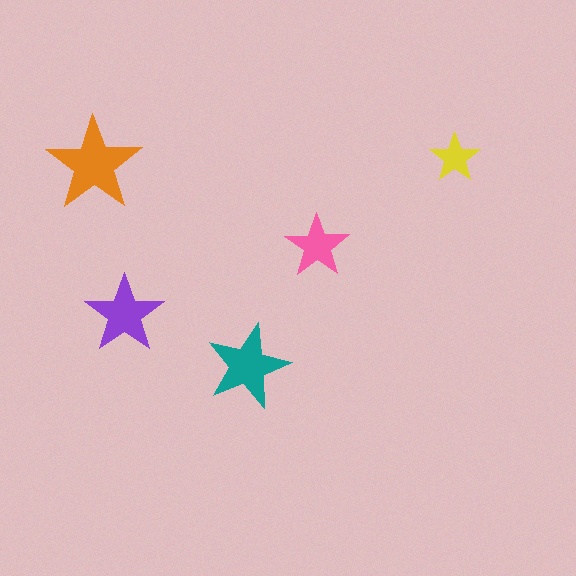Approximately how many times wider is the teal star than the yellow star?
About 1.5 times wider.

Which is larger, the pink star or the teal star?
The teal one.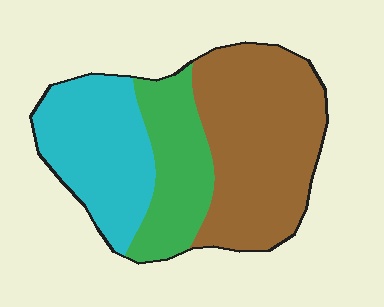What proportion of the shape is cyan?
Cyan takes up about one third (1/3) of the shape.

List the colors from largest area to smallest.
From largest to smallest: brown, cyan, green.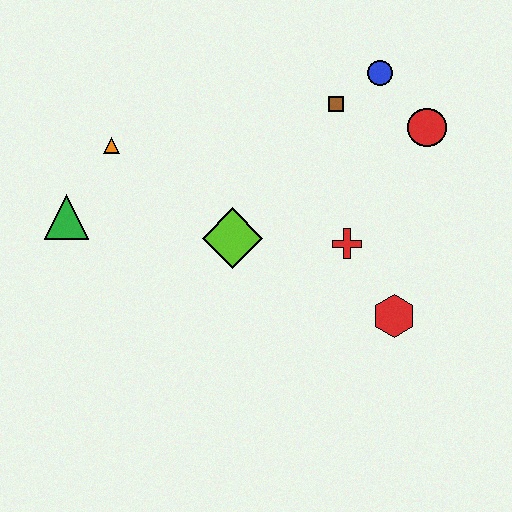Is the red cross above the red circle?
No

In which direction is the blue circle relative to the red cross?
The blue circle is above the red cross.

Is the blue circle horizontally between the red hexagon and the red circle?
No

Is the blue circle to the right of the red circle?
No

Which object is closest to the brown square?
The blue circle is closest to the brown square.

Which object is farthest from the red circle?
The green triangle is farthest from the red circle.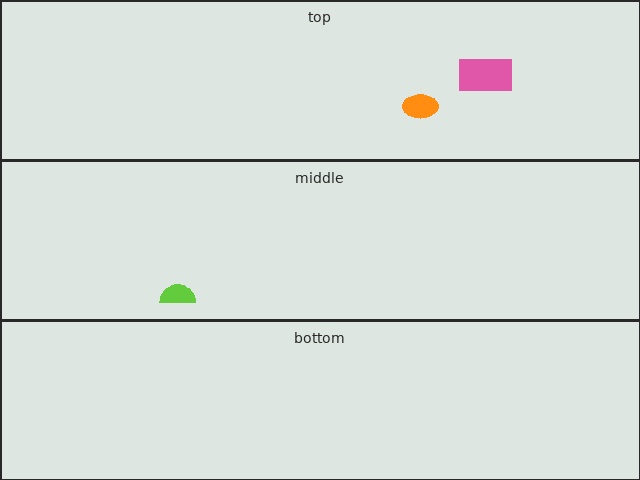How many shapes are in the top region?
2.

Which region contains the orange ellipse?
The top region.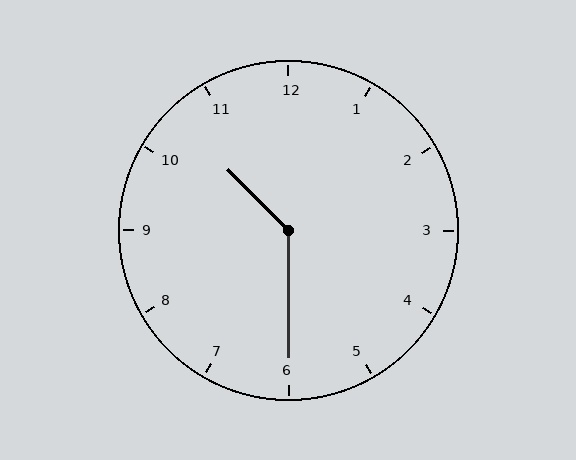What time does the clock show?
10:30.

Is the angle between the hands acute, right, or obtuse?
It is obtuse.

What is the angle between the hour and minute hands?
Approximately 135 degrees.